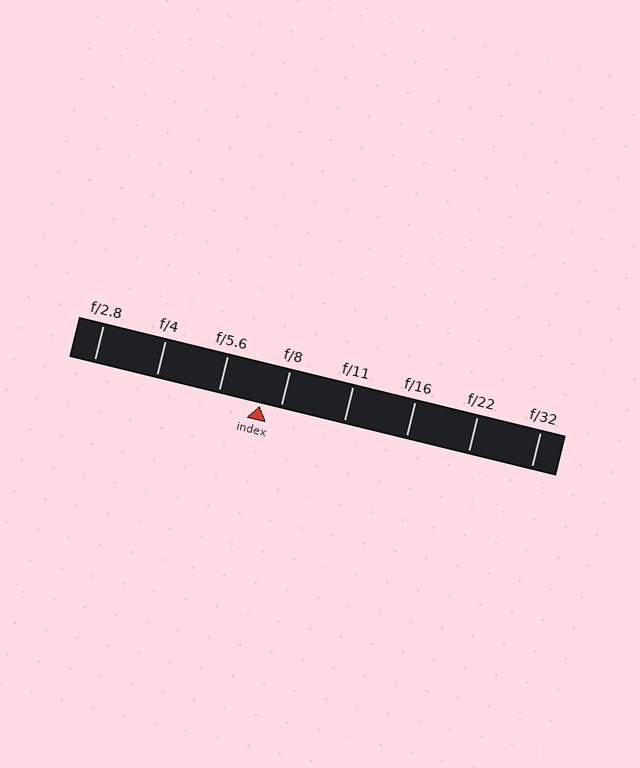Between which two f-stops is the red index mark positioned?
The index mark is between f/5.6 and f/8.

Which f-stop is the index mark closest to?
The index mark is closest to f/8.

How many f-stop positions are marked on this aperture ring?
There are 8 f-stop positions marked.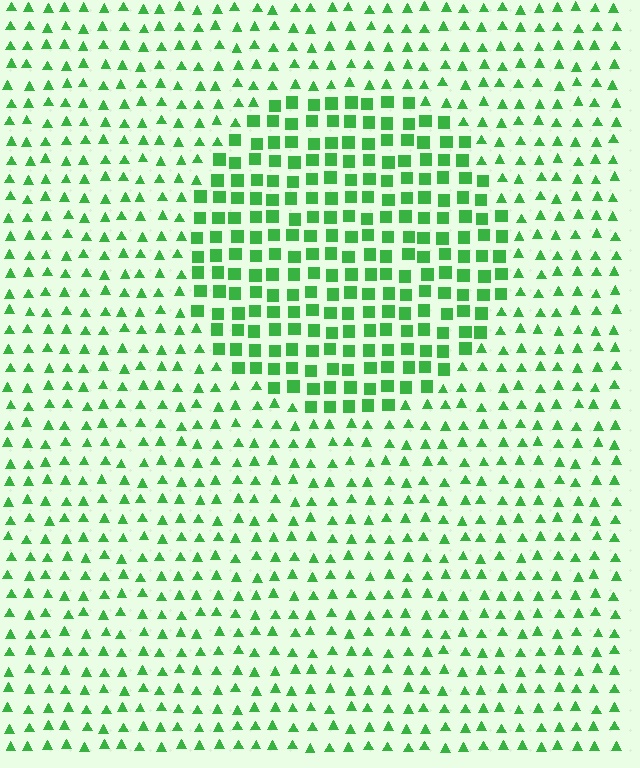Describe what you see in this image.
The image is filled with small green elements arranged in a uniform grid. A circle-shaped region contains squares, while the surrounding area contains triangles. The boundary is defined purely by the change in element shape.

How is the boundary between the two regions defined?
The boundary is defined by a change in element shape: squares inside vs. triangles outside. All elements share the same color and spacing.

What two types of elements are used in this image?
The image uses squares inside the circle region and triangles outside it.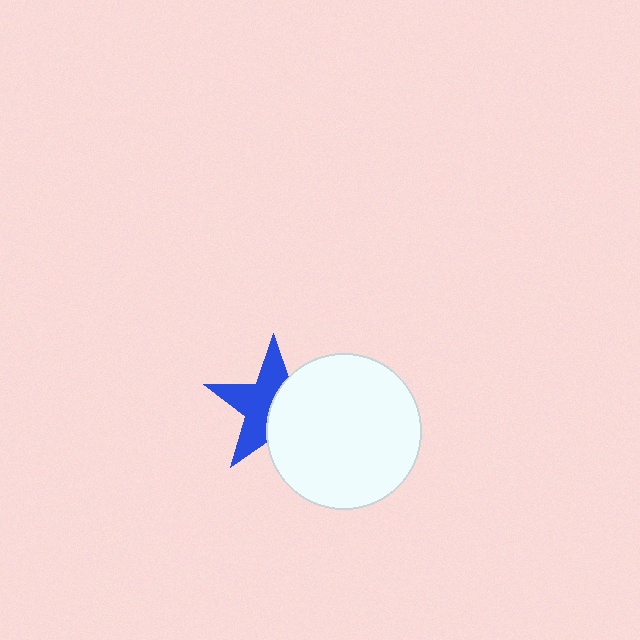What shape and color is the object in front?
The object in front is a white circle.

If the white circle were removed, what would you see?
You would see the complete blue star.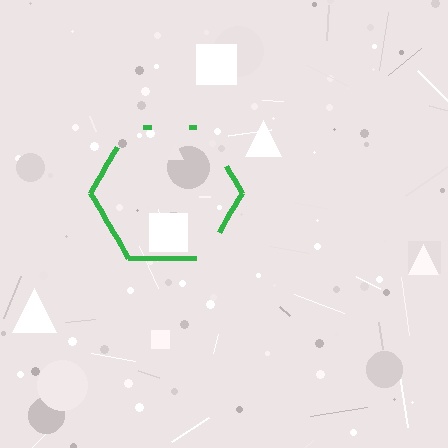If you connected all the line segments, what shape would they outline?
They would outline a hexagon.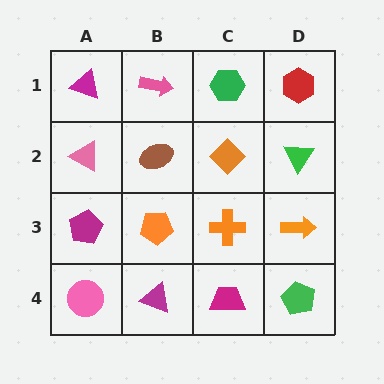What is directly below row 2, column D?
An orange arrow.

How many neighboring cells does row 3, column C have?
4.